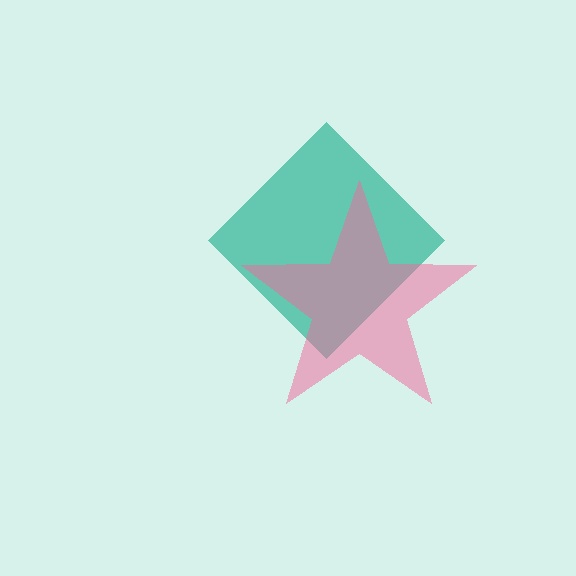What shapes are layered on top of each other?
The layered shapes are: a teal diamond, a pink star.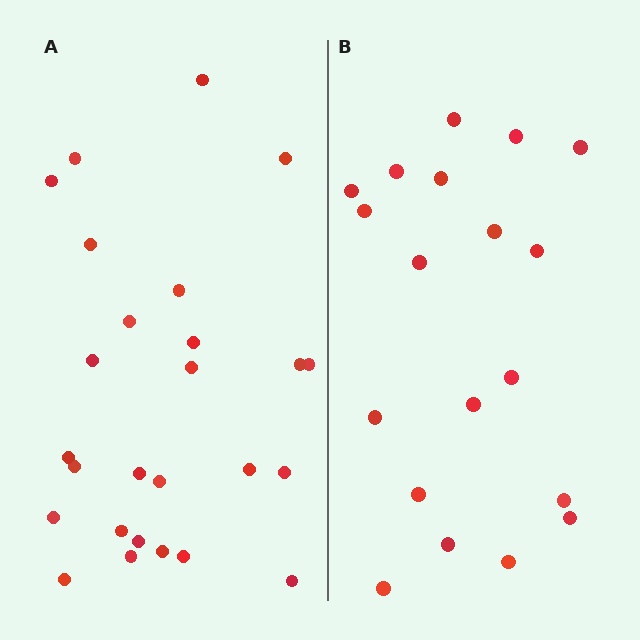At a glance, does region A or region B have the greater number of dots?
Region A (the left region) has more dots.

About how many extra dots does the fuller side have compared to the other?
Region A has roughly 8 or so more dots than region B.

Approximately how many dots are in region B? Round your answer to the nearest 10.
About 20 dots. (The exact count is 19, which rounds to 20.)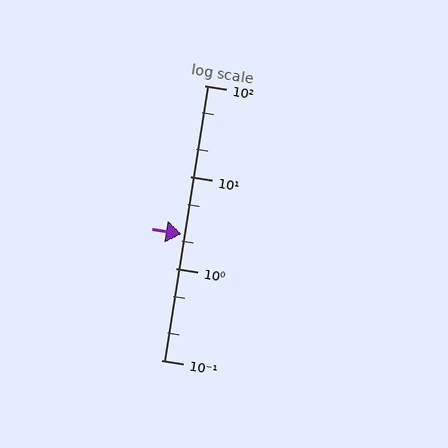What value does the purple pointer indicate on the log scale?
The pointer indicates approximately 2.4.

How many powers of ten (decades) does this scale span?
The scale spans 3 decades, from 0.1 to 100.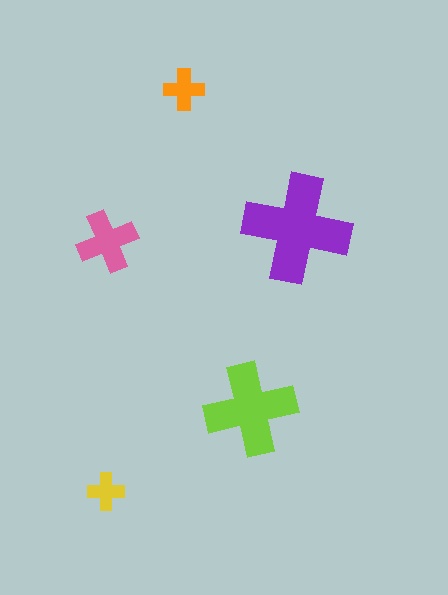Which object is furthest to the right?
The purple cross is rightmost.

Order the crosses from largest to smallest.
the purple one, the lime one, the pink one, the orange one, the yellow one.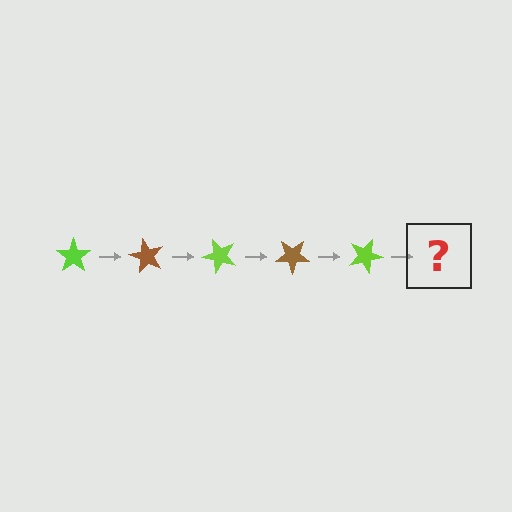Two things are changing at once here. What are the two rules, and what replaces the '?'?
The two rules are that it rotates 60 degrees each step and the color cycles through lime and brown. The '?' should be a brown star, rotated 300 degrees from the start.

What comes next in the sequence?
The next element should be a brown star, rotated 300 degrees from the start.